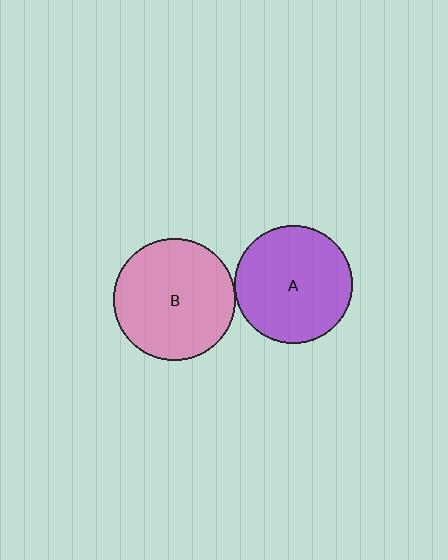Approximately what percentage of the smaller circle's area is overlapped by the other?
Approximately 5%.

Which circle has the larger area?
Circle B (pink).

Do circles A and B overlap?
Yes.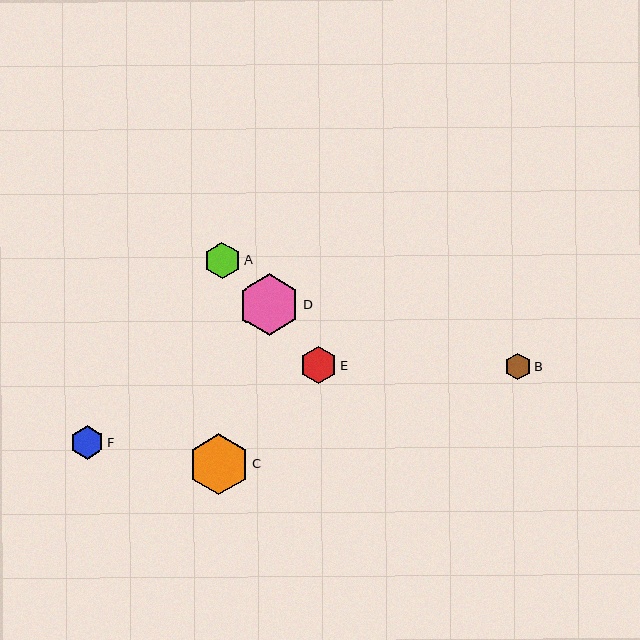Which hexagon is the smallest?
Hexagon B is the smallest with a size of approximately 26 pixels.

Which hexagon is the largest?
Hexagon D is the largest with a size of approximately 61 pixels.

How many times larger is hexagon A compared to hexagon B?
Hexagon A is approximately 1.4 times the size of hexagon B.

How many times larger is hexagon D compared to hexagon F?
Hexagon D is approximately 1.8 times the size of hexagon F.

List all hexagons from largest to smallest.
From largest to smallest: D, C, E, A, F, B.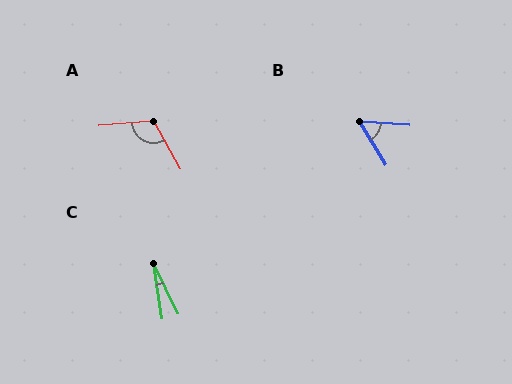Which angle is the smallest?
C, at approximately 17 degrees.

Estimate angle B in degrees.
Approximately 55 degrees.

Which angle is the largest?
A, at approximately 114 degrees.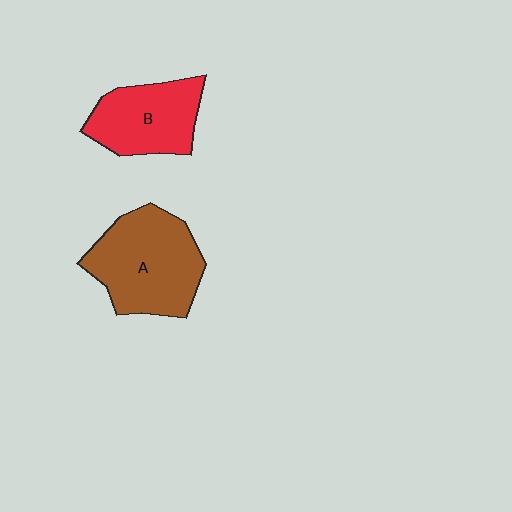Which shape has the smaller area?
Shape B (red).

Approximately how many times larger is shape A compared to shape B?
Approximately 1.4 times.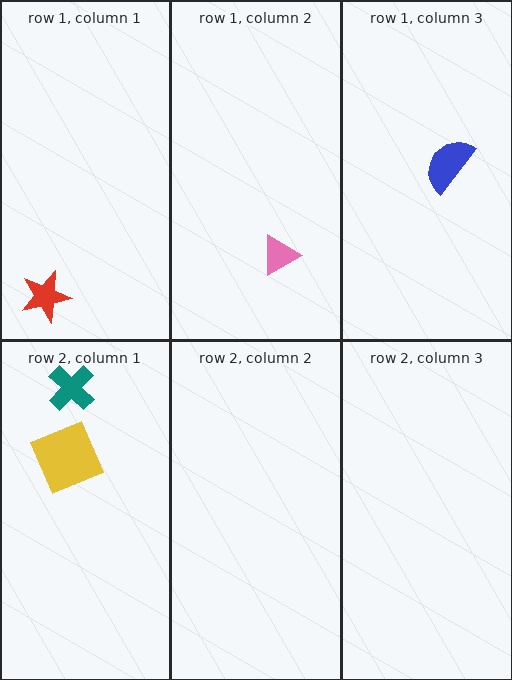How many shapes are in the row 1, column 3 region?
1.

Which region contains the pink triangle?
The row 1, column 2 region.